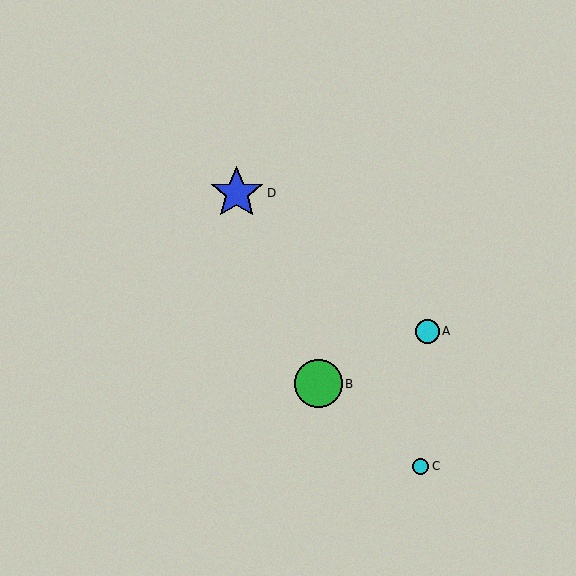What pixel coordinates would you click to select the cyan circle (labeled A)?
Click at (427, 331) to select the cyan circle A.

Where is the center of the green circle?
The center of the green circle is at (319, 384).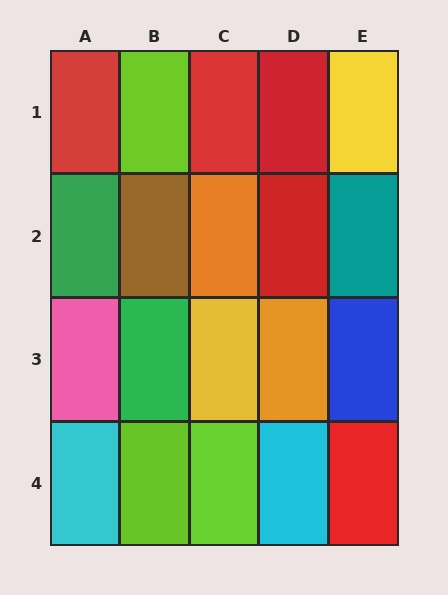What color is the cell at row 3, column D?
Orange.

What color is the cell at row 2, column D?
Red.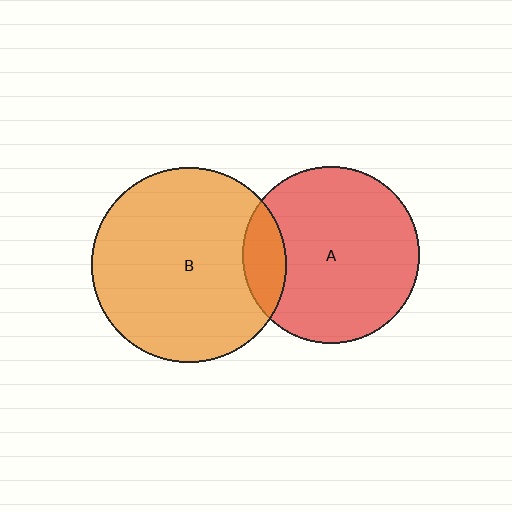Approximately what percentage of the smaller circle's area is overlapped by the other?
Approximately 15%.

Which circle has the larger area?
Circle B (orange).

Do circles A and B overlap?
Yes.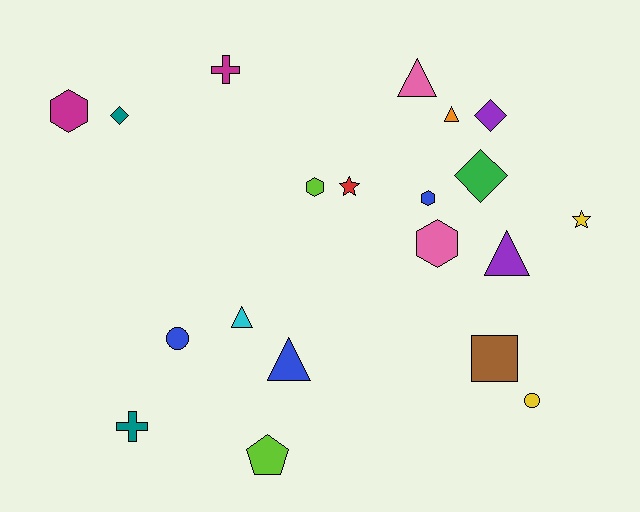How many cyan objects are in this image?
There is 1 cyan object.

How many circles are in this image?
There are 2 circles.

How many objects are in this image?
There are 20 objects.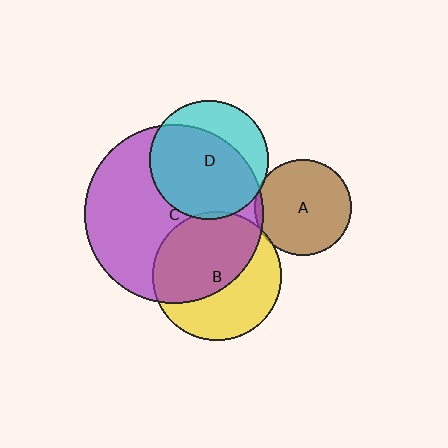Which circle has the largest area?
Circle C (purple).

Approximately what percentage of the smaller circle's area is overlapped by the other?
Approximately 5%.